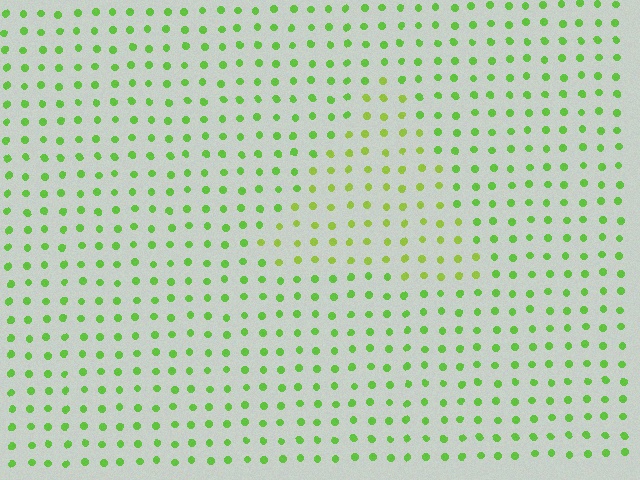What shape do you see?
I see a triangle.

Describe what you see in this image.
The image is filled with small lime elements in a uniform arrangement. A triangle-shaped region is visible where the elements are tinted to a slightly different hue, forming a subtle color boundary.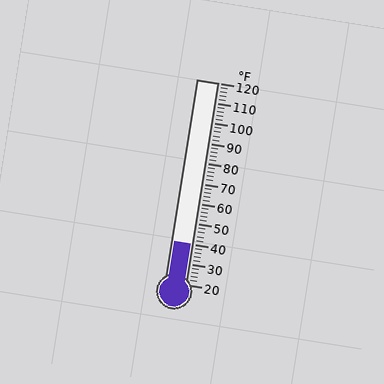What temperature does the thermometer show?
The thermometer shows approximately 40°F.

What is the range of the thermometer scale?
The thermometer scale ranges from 20°F to 120°F.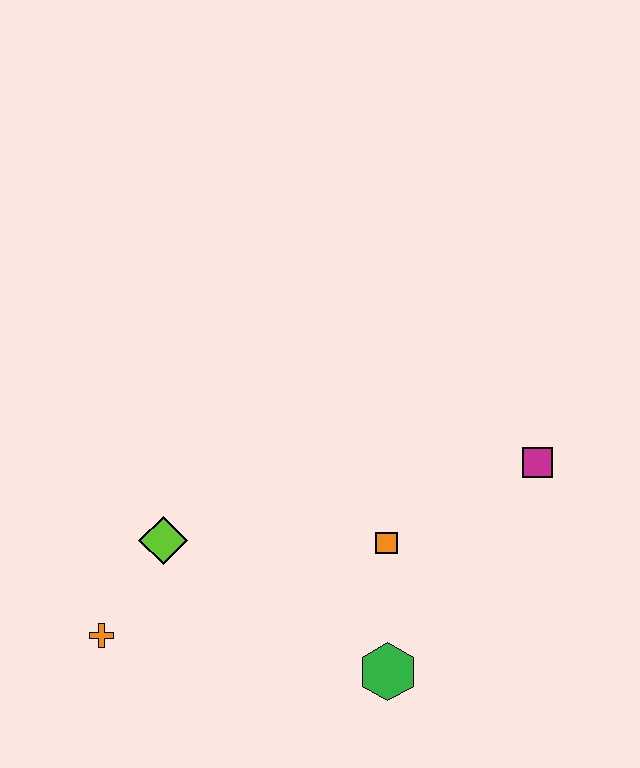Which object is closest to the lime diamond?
The orange cross is closest to the lime diamond.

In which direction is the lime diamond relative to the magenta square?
The lime diamond is to the left of the magenta square.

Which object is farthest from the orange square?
The orange cross is farthest from the orange square.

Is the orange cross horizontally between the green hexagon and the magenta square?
No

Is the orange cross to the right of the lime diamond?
No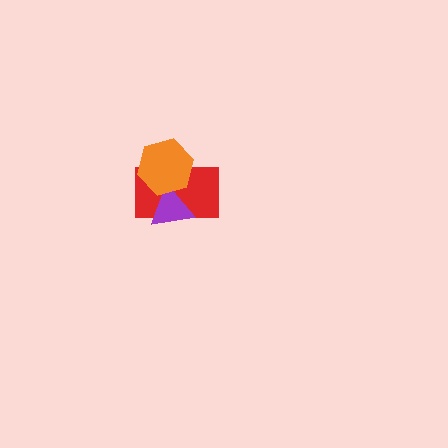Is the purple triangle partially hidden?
Yes, it is partially covered by another shape.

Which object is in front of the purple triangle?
The orange hexagon is in front of the purple triangle.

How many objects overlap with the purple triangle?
2 objects overlap with the purple triangle.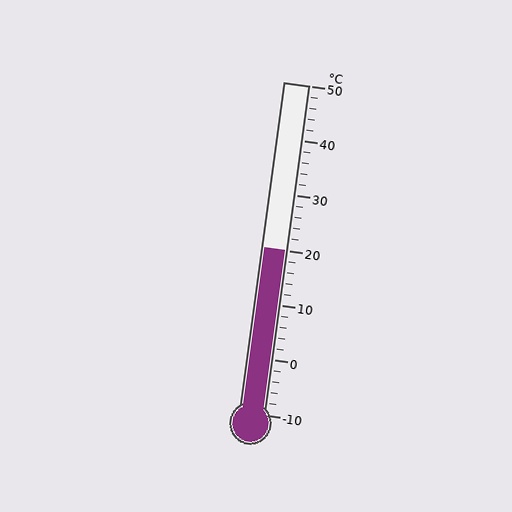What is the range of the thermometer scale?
The thermometer scale ranges from -10°C to 50°C.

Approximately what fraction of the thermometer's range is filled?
The thermometer is filled to approximately 50% of its range.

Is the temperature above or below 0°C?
The temperature is above 0°C.